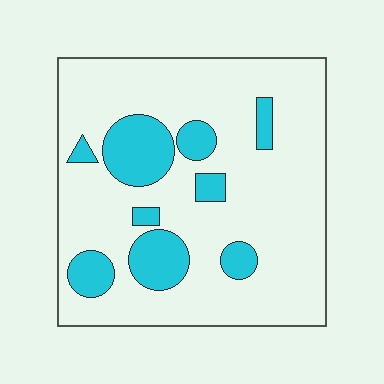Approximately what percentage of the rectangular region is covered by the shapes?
Approximately 20%.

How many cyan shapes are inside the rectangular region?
9.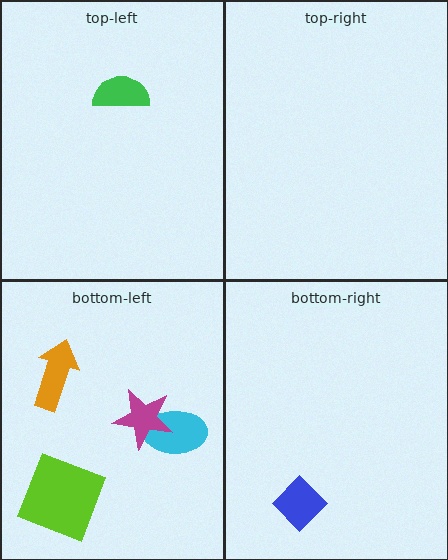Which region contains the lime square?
The bottom-left region.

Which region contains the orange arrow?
The bottom-left region.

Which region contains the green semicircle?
The top-left region.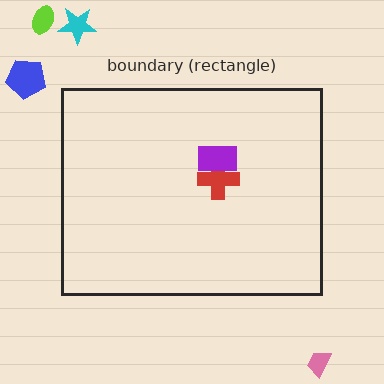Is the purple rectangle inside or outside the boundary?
Inside.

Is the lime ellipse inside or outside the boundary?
Outside.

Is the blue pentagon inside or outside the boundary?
Outside.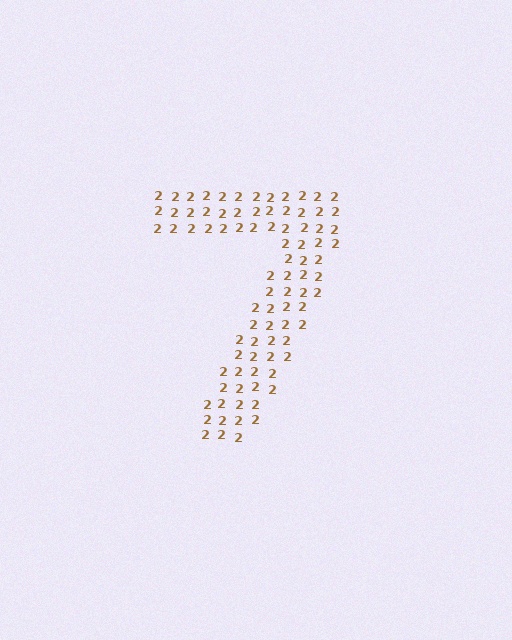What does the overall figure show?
The overall figure shows the digit 7.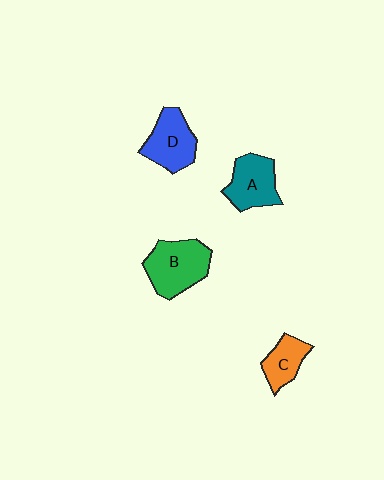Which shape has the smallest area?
Shape C (orange).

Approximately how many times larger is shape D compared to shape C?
Approximately 1.5 times.